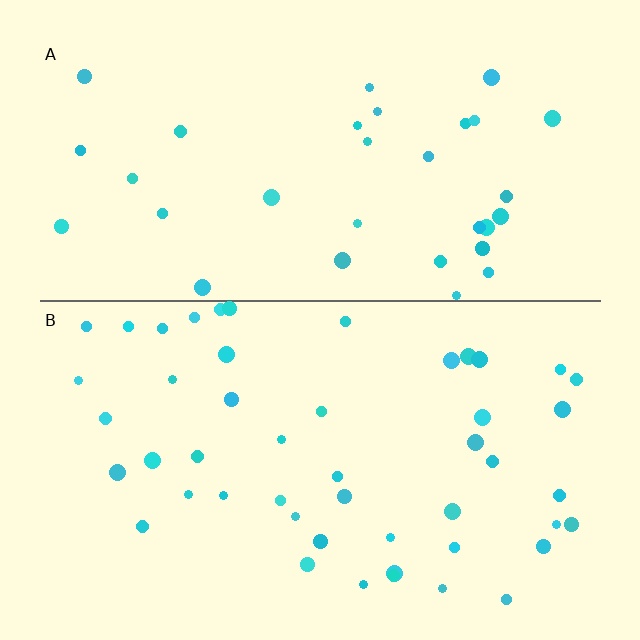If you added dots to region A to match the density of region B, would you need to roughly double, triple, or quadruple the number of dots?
Approximately double.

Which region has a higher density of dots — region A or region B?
B (the bottom).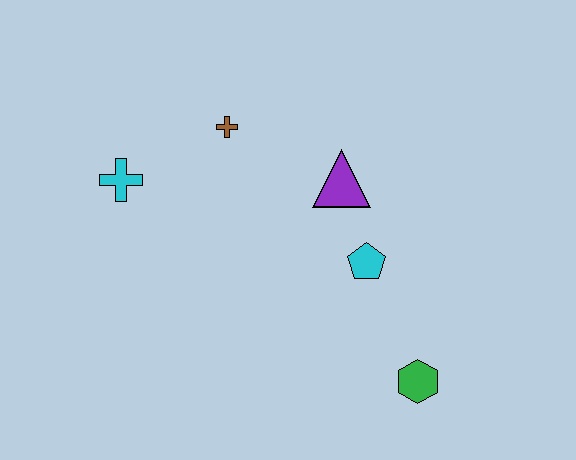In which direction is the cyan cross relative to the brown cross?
The cyan cross is to the left of the brown cross.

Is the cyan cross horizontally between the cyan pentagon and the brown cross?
No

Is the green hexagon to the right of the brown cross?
Yes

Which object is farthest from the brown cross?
The green hexagon is farthest from the brown cross.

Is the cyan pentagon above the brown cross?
No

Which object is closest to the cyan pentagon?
The purple triangle is closest to the cyan pentagon.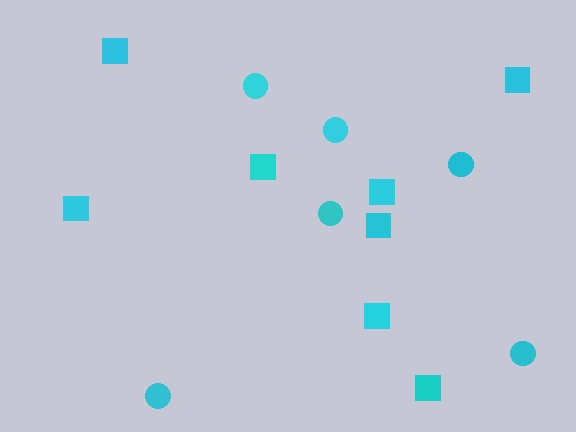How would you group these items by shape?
There are 2 groups: one group of circles (6) and one group of squares (8).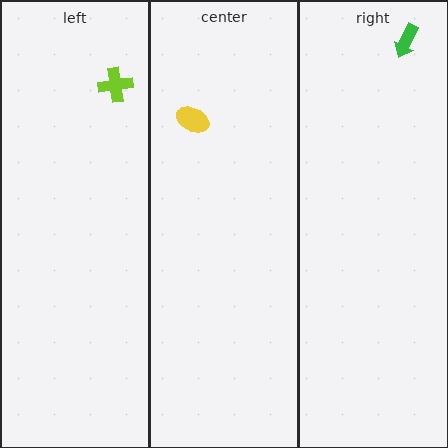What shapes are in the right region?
The green arrow.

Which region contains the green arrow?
The right region.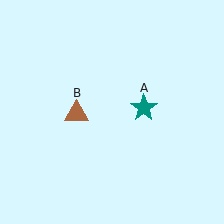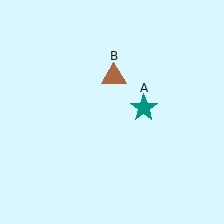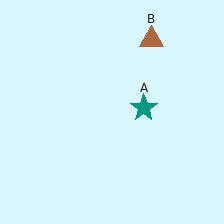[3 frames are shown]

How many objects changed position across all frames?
1 object changed position: brown triangle (object B).